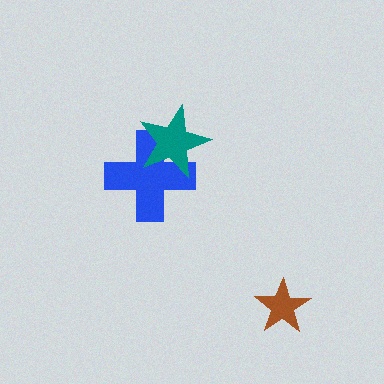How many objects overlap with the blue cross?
1 object overlaps with the blue cross.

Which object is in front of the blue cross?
The teal star is in front of the blue cross.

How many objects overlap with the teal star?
1 object overlaps with the teal star.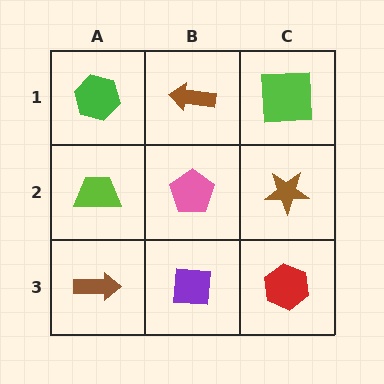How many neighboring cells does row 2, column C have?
3.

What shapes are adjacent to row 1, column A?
A lime trapezoid (row 2, column A), a brown arrow (row 1, column B).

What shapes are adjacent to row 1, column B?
A pink pentagon (row 2, column B), a green hexagon (row 1, column A), a lime square (row 1, column C).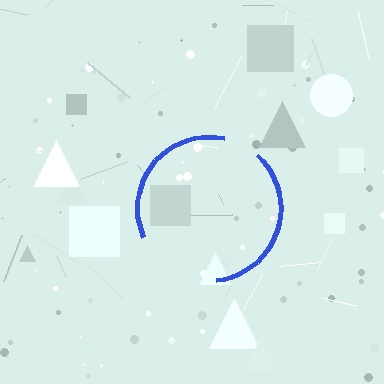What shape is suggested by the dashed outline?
The dashed outline suggests a circle.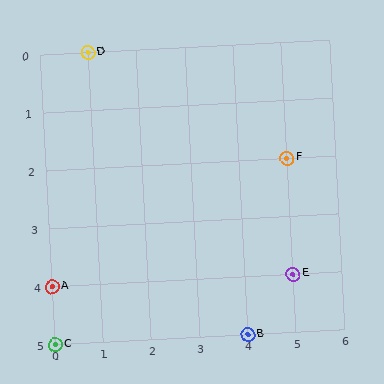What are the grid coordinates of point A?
Point A is at grid coordinates (0, 4).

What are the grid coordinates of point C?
Point C is at grid coordinates (0, 5).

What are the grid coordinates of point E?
Point E is at grid coordinates (5, 4).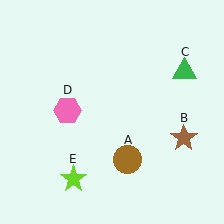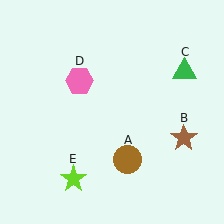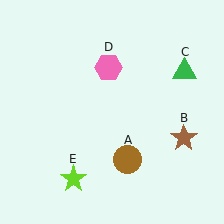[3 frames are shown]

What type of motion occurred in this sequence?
The pink hexagon (object D) rotated clockwise around the center of the scene.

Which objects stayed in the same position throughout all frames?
Brown circle (object A) and brown star (object B) and green triangle (object C) and lime star (object E) remained stationary.